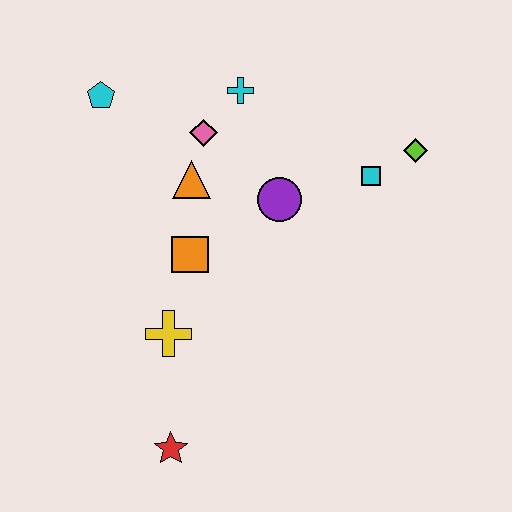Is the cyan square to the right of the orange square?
Yes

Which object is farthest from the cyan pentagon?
The red star is farthest from the cyan pentagon.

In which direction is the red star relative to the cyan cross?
The red star is below the cyan cross.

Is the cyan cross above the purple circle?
Yes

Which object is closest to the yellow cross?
The orange square is closest to the yellow cross.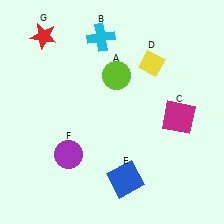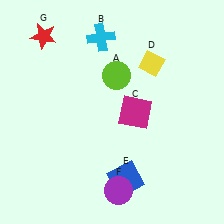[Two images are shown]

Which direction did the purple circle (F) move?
The purple circle (F) moved right.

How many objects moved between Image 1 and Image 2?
2 objects moved between the two images.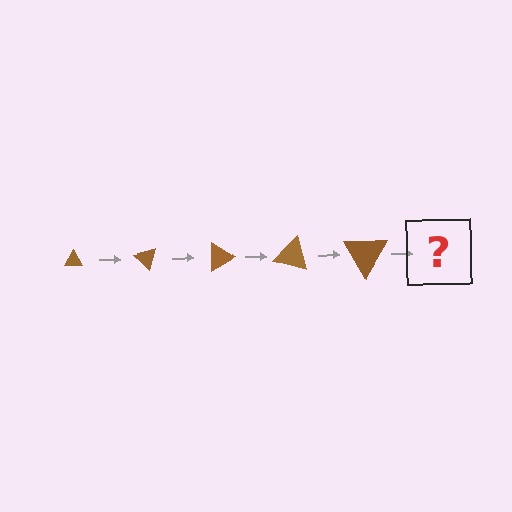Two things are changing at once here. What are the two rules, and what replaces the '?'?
The two rules are that the triangle grows larger each step and it rotates 45 degrees each step. The '?' should be a triangle, larger than the previous one and rotated 225 degrees from the start.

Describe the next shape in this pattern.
It should be a triangle, larger than the previous one and rotated 225 degrees from the start.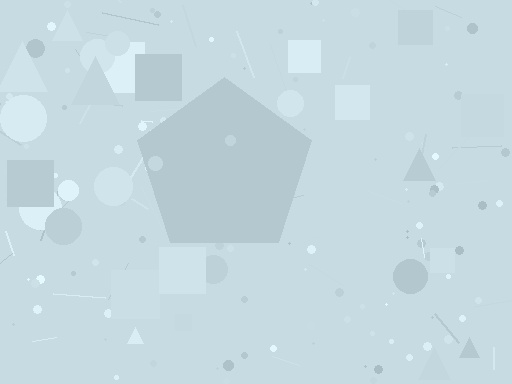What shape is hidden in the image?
A pentagon is hidden in the image.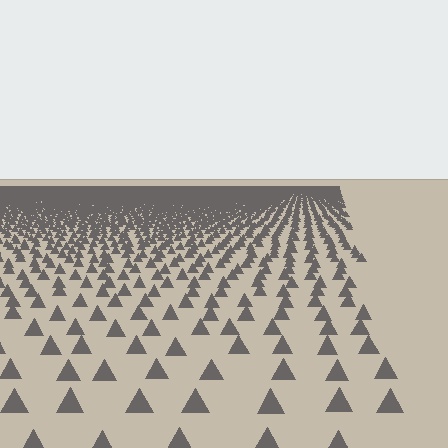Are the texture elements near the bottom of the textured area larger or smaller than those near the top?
Larger. Near the bottom, elements are closer to the viewer and appear at a bigger on-screen size.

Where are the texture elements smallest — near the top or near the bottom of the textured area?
Near the top.